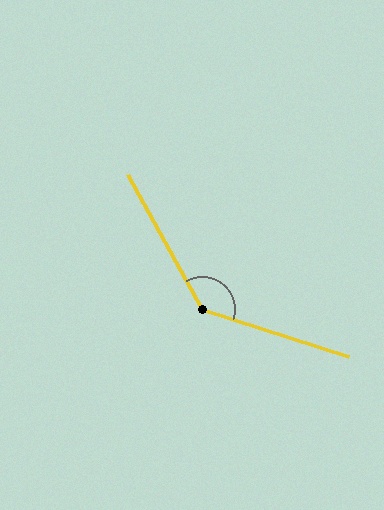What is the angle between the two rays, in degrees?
Approximately 137 degrees.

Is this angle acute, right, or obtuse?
It is obtuse.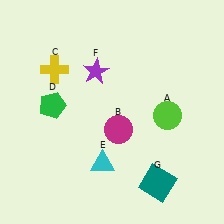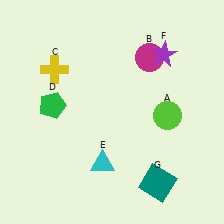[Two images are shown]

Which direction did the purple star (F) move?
The purple star (F) moved right.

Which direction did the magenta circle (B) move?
The magenta circle (B) moved up.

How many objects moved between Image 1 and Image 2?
2 objects moved between the two images.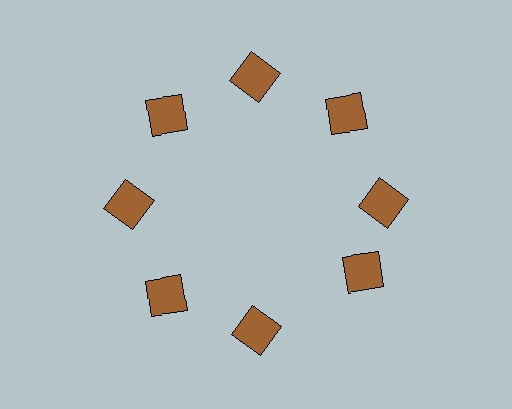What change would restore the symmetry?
The symmetry would be restored by rotating it back into even spacing with its neighbors so that all 8 squares sit at equal angles and equal distance from the center.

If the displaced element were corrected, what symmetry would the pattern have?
It would have 8-fold rotational symmetry — the pattern would map onto itself every 45 degrees.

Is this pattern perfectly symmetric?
No. The 8 brown squares are arranged in a ring, but one element near the 4 o'clock position is rotated out of alignment along the ring, breaking the 8-fold rotational symmetry.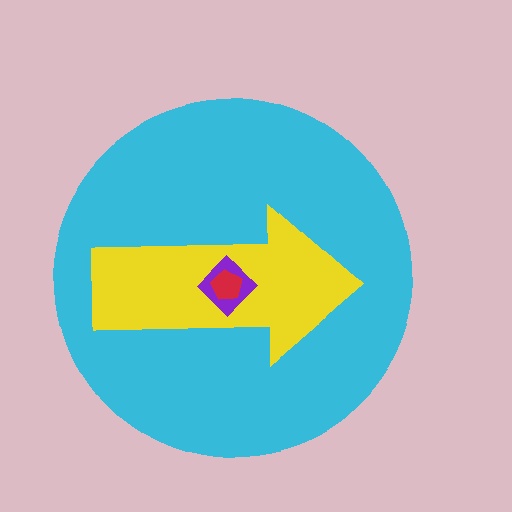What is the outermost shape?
The cyan circle.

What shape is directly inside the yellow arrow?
The purple diamond.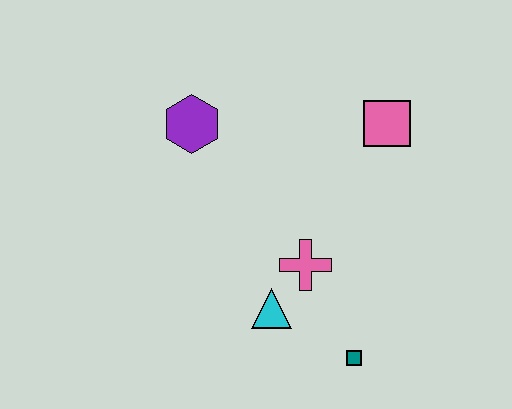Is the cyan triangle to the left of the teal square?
Yes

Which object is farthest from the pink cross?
The purple hexagon is farthest from the pink cross.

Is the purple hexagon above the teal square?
Yes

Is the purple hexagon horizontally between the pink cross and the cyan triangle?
No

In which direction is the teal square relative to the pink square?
The teal square is below the pink square.